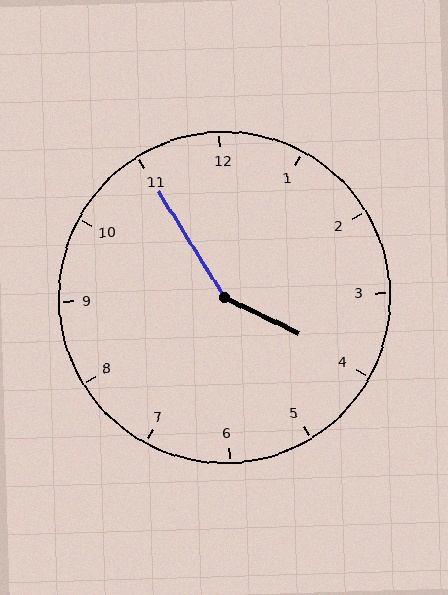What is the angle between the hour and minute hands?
Approximately 148 degrees.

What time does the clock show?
3:55.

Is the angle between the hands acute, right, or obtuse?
It is obtuse.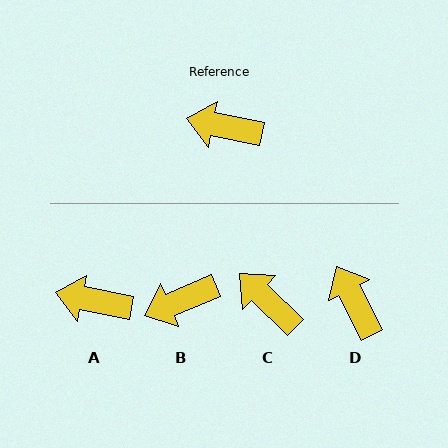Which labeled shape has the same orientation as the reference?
A.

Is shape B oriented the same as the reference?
No, it is off by about 34 degrees.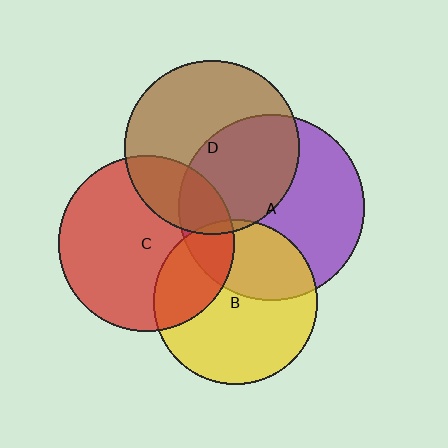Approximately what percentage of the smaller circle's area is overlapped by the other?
Approximately 25%.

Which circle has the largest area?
Circle A (purple).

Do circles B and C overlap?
Yes.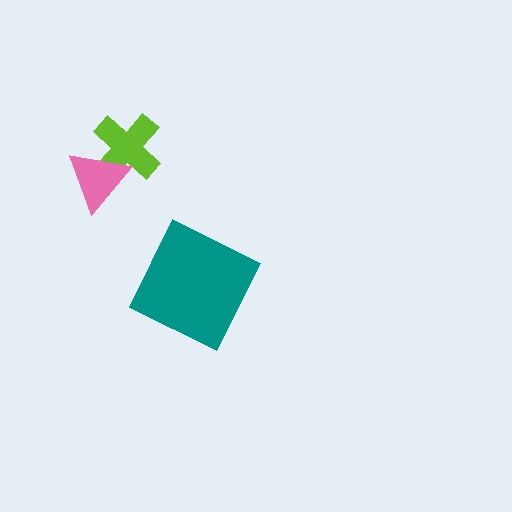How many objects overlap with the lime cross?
1 object overlaps with the lime cross.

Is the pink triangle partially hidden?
No, no other shape covers it.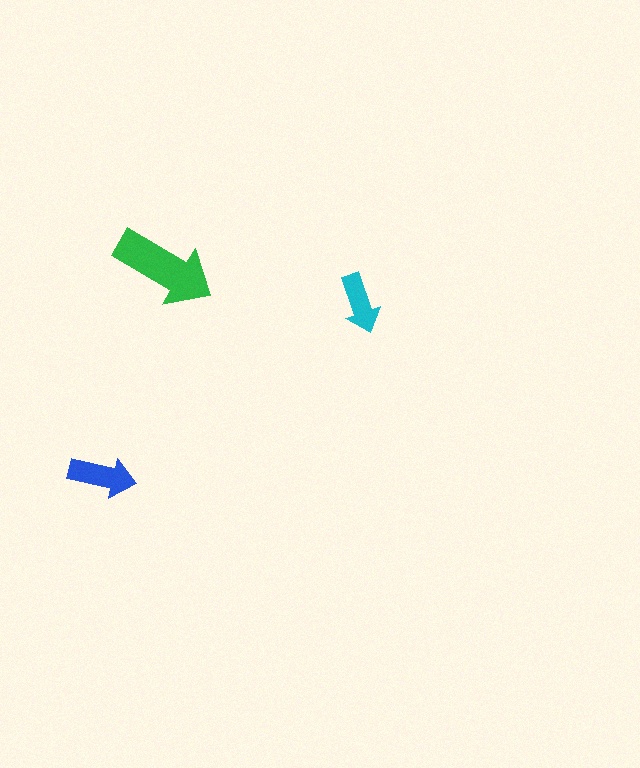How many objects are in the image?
There are 3 objects in the image.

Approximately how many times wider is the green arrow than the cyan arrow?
About 1.5 times wider.